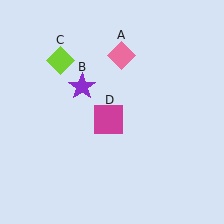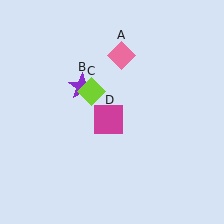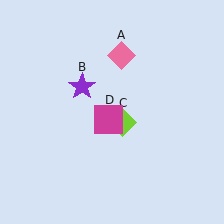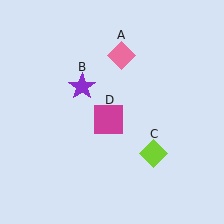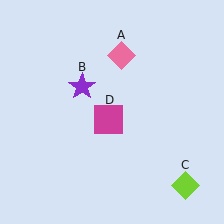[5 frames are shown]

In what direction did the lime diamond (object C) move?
The lime diamond (object C) moved down and to the right.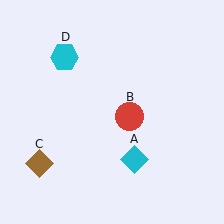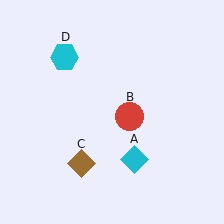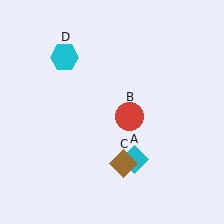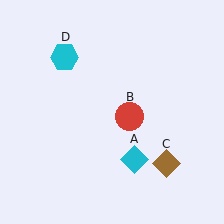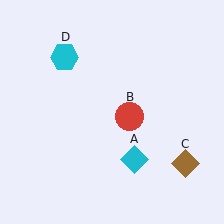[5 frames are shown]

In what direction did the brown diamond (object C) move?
The brown diamond (object C) moved right.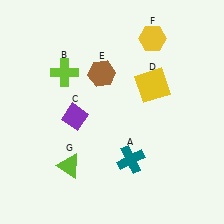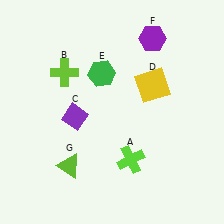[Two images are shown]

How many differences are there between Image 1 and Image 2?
There are 3 differences between the two images.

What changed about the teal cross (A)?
In Image 1, A is teal. In Image 2, it changed to lime.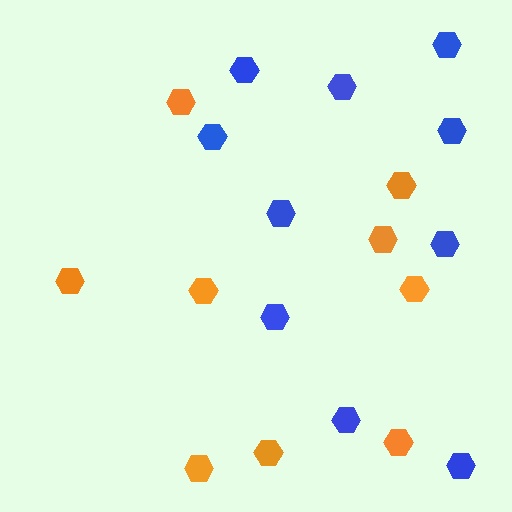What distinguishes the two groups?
There are 2 groups: one group of orange hexagons (9) and one group of blue hexagons (10).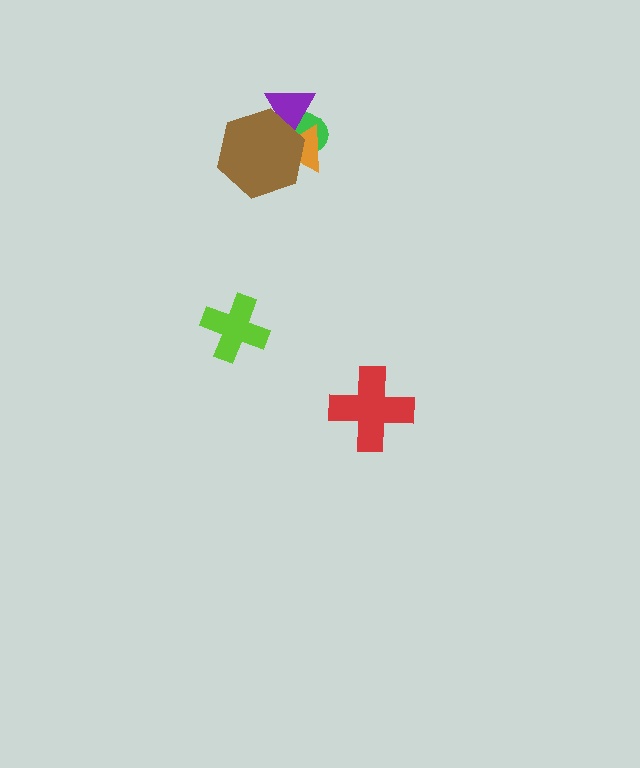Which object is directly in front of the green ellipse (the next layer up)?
The orange triangle is directly in front of the green ellipse.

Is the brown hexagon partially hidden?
No, no other shape covers it.